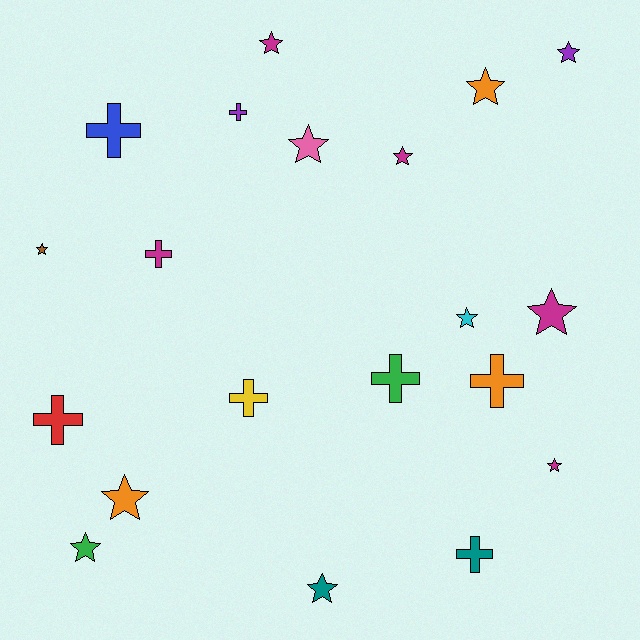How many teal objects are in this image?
There are 2 teal objects.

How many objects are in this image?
There are 20 objects.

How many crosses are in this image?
There are 8 crosses.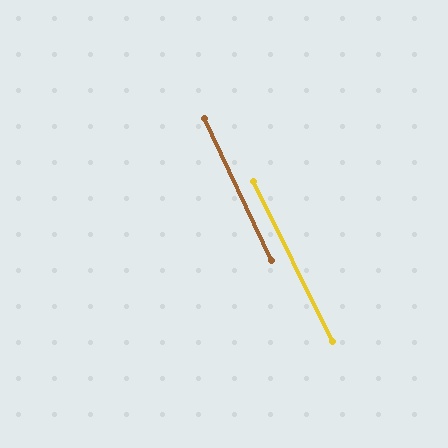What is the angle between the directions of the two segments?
Approximately 1 degree.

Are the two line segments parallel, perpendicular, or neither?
Parallel — their directions differ by only 1.3°.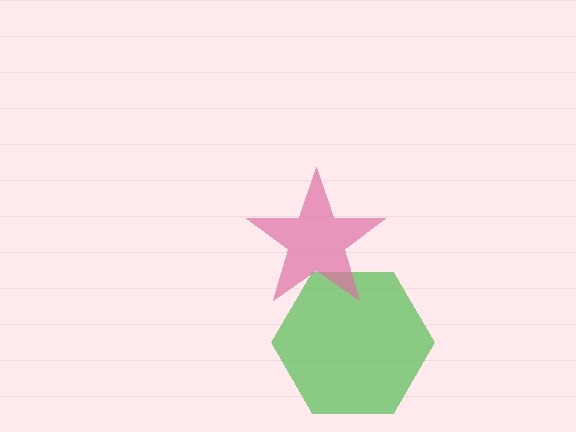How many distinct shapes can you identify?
There are 2 distinct shapes: a green hexagon, a pink star.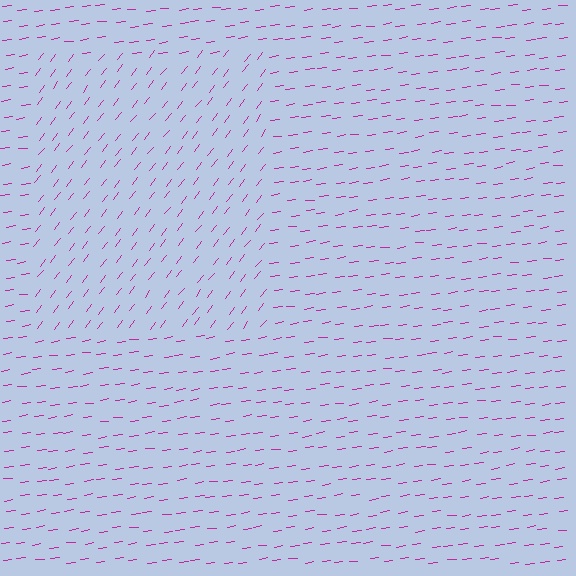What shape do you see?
I see a rectangle.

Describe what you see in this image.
The image is filled with small magenta line segments. A rectangle region in the image has lines oriented differently from the surrounding lines, creating a visible texture boundary.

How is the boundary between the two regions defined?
The boundary is defined purely by a change in line orientation (approximately 45 degrees difference). All lines are the same color and thickness.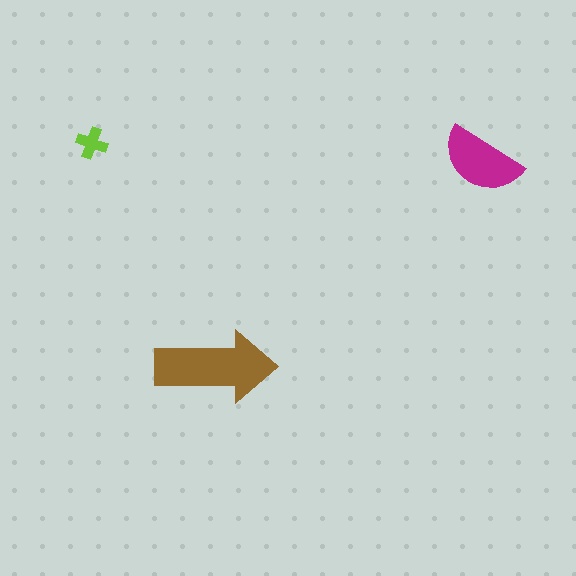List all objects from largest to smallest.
The brown arrow, the magenta semicircle, the lime cross.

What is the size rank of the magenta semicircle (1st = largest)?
2nd.